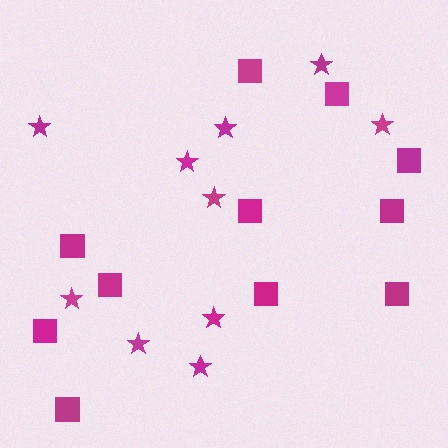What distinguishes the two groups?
There are 2 groups: one group of squares (11) and one group of stars (10).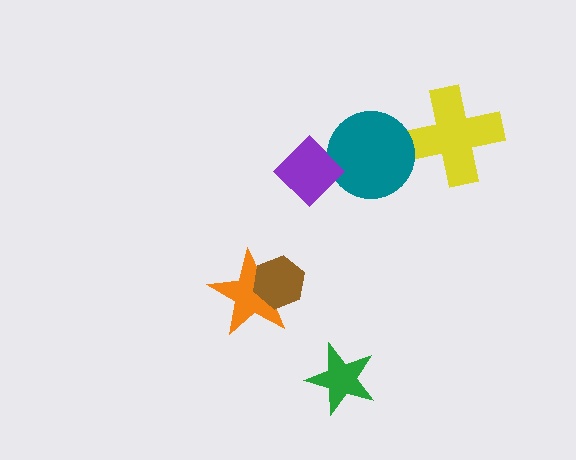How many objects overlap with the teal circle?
1 object overlaps with the teal circle.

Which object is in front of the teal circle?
The purple diamond is in front of the teal circle.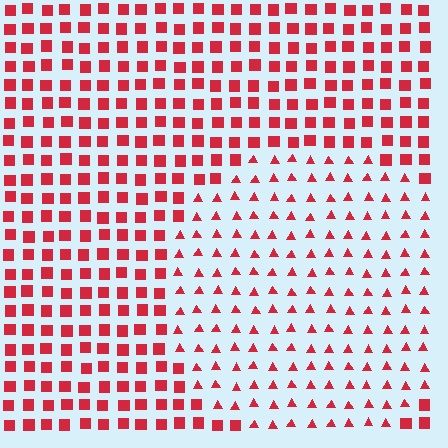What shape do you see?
I see a circle.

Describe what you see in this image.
The image is filled with small red elements arranged in a uniform grid. A circle-shaped region contains triangles, while the surrounding area contains squares. The boundary is defined purely by the change in element shape.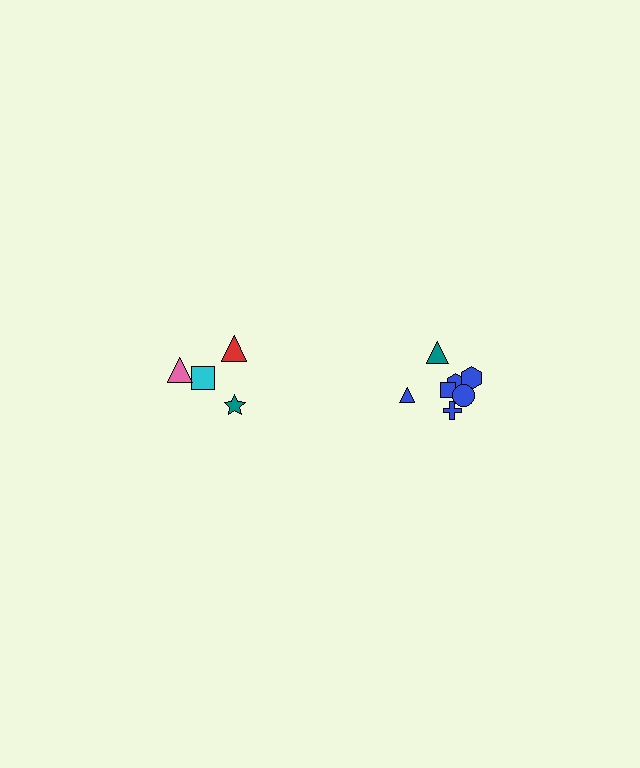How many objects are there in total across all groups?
There are 11 objects.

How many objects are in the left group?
There are 4 objects.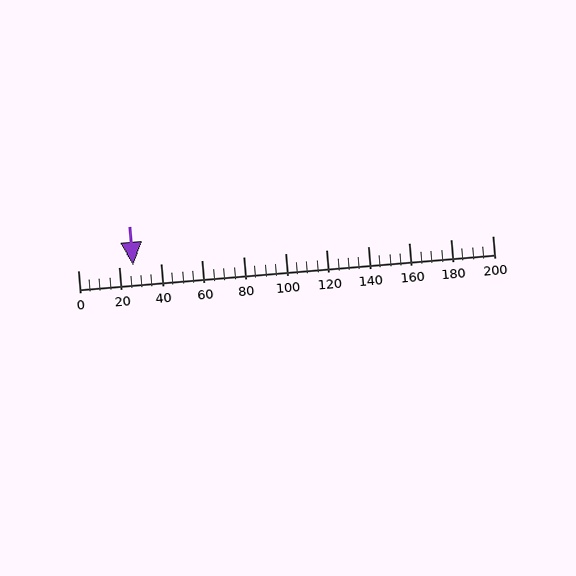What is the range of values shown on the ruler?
The ruler shows values from 0 to 200.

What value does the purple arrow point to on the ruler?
The purple arrow points to approximately 27.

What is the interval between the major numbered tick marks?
The major tick marks are spaced 20 units apart.